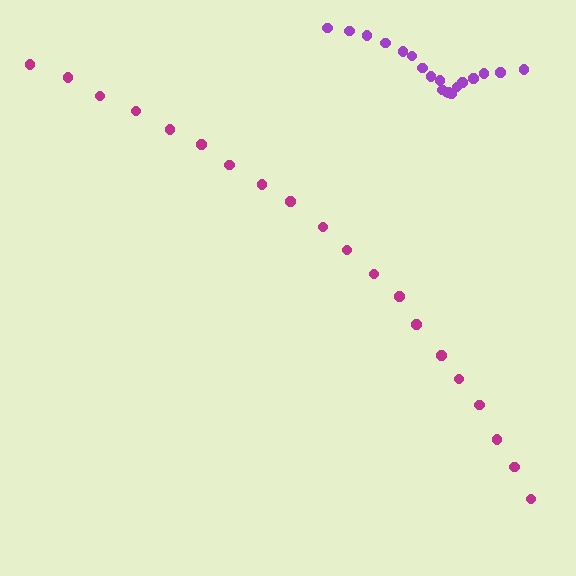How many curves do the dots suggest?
There are 2 distinct paths.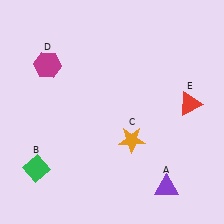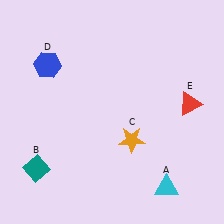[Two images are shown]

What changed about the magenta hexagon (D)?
In Image 1, D is magenta. In Image 2, it changed to blue.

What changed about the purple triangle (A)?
In Image 1, A is purple. In Image 2, it changed to cyan.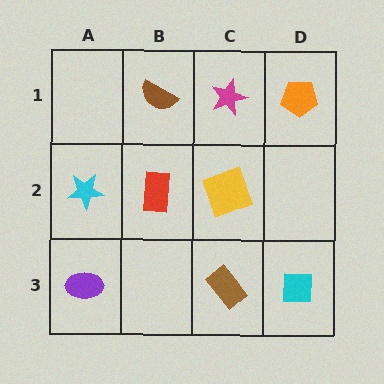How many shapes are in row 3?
3 shapes.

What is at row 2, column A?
A cyan star.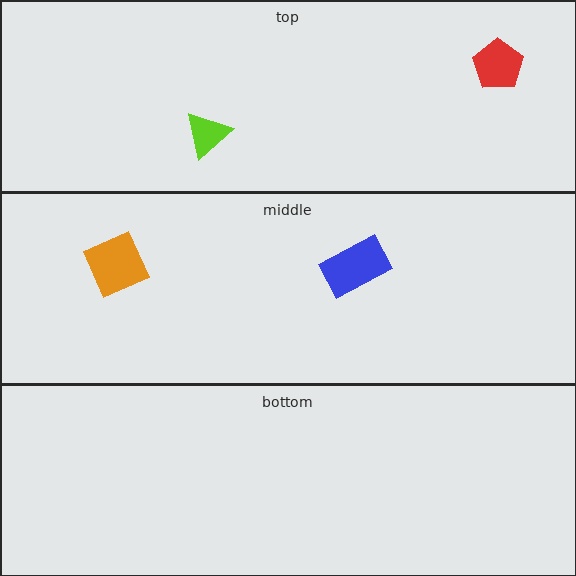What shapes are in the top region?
The lime triangle, the red pentagon.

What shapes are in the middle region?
The orange square, the blue rectangle.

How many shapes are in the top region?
2.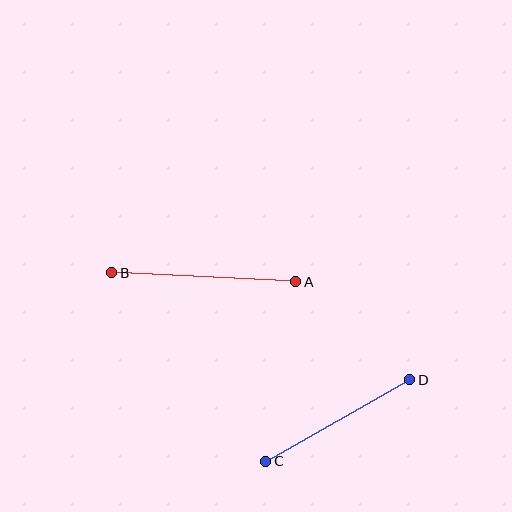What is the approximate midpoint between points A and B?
The midpoint is at approximately (204, 277) pixels.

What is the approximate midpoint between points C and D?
The midpoint is at approximately (338, 420) pixels.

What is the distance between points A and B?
The distance is approximately 184 pixels.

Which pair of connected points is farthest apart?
Points A and B are farthest apart.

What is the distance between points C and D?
The distance is approximately 165 pixels.